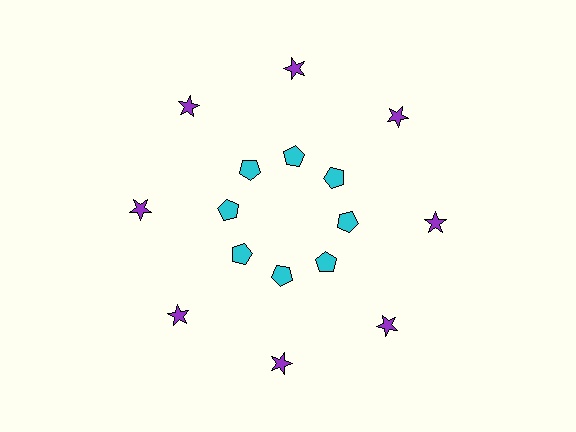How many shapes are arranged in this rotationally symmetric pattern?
There are 16 shapes, arranged in 8 groups of 2.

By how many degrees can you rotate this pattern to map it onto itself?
The pattern maps onto itself every 45 degrees of rotation.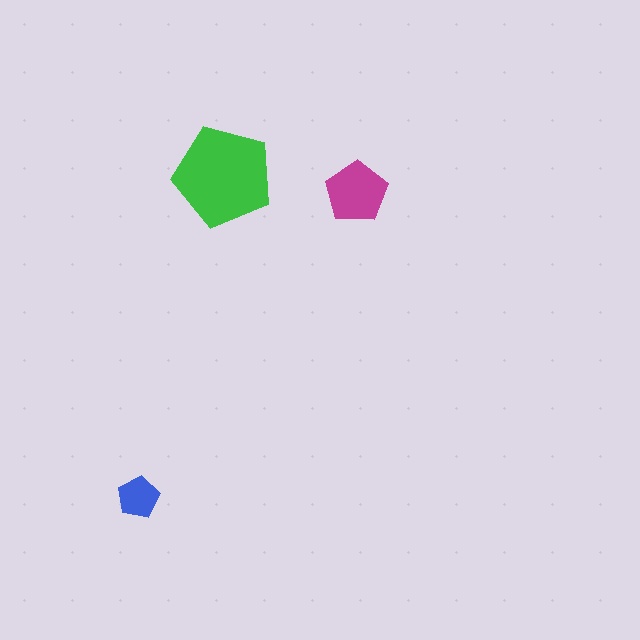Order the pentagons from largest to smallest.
the green one, the magenta one, the blue one.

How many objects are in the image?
There are 3 objects in the image.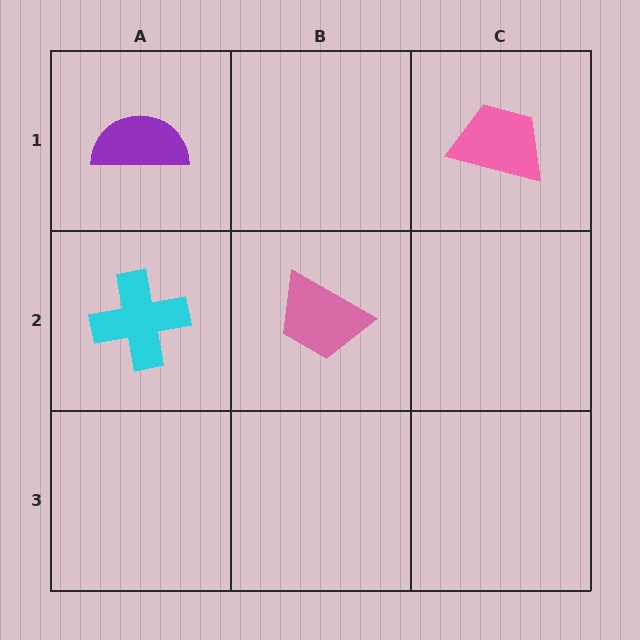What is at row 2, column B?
A pink trapezoid.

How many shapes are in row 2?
2 shapes.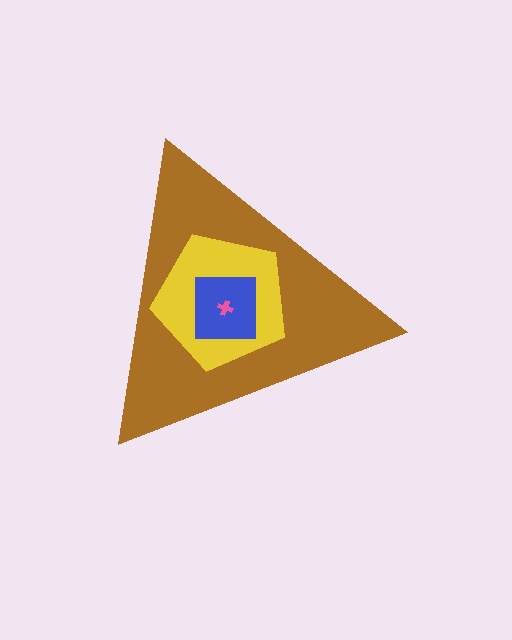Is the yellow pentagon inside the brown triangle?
Yes.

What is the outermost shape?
The brown triangle.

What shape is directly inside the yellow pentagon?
The blue square.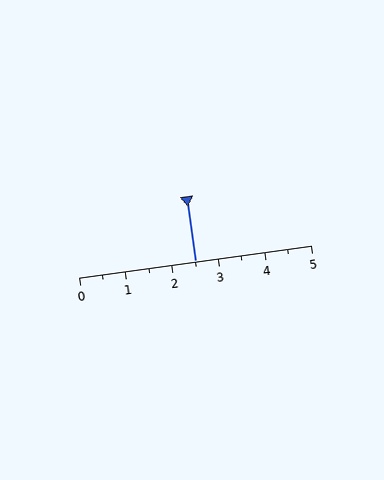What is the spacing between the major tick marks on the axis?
The major ticks are spaced 1 apart.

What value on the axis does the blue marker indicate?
The marker indicates approximately 2.5.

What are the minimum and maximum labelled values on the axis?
The axis runs from 0 to 5.